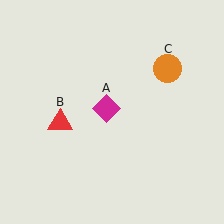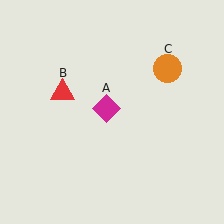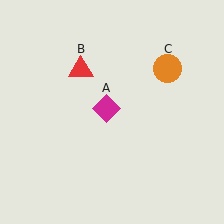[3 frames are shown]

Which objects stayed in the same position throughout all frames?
Magenta diamond (object A) and orange circle (object C) remained stationary.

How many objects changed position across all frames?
1 object changed position: red triangle (object B).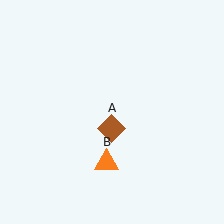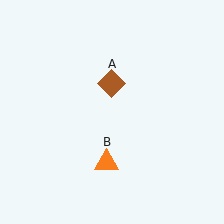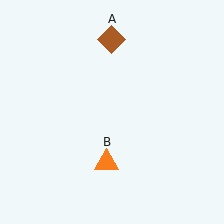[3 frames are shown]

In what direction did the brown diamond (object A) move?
The brown diamond (object A) moved up.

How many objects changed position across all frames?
1 object changed position: brown diamond (object A).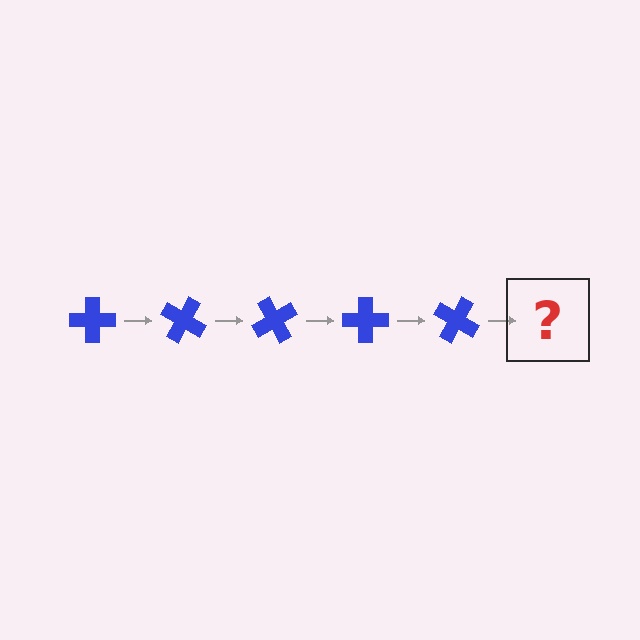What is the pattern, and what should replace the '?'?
The pattern is that the cross rotates 30 degrees each step. The '?' should be a blue cross rotated 150 degrees.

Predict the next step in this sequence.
The next step is a blue cross rotated 150 degrees.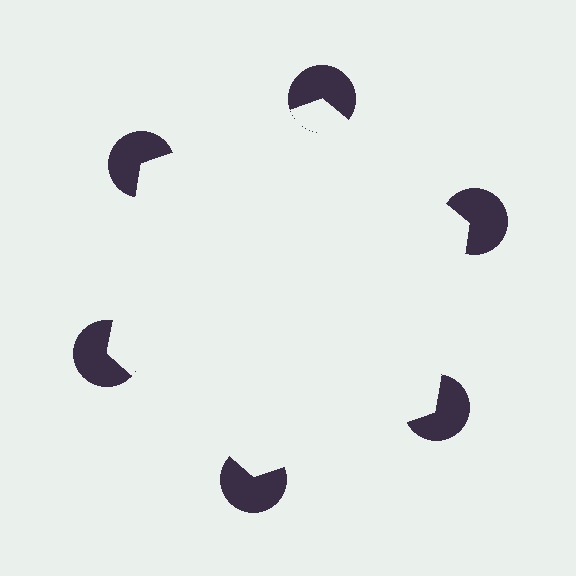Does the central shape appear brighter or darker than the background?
It typically appears slightly brighter than the background, even though no actual brightness change is drawn.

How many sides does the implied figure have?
6 sides.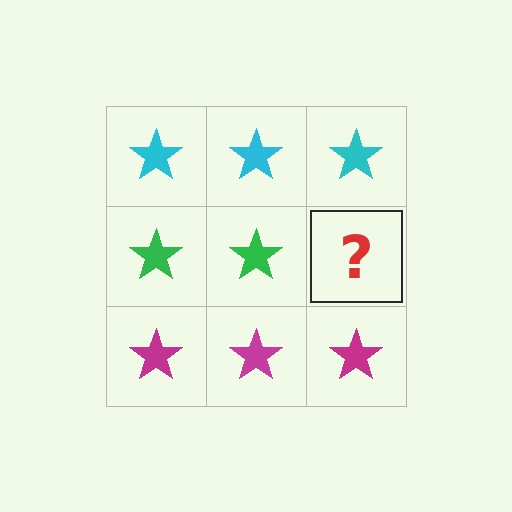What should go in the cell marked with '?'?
The missing cell should contain a green star.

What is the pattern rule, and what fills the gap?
The rule is that each row has a consistent color. The gap should be filled with a green star.